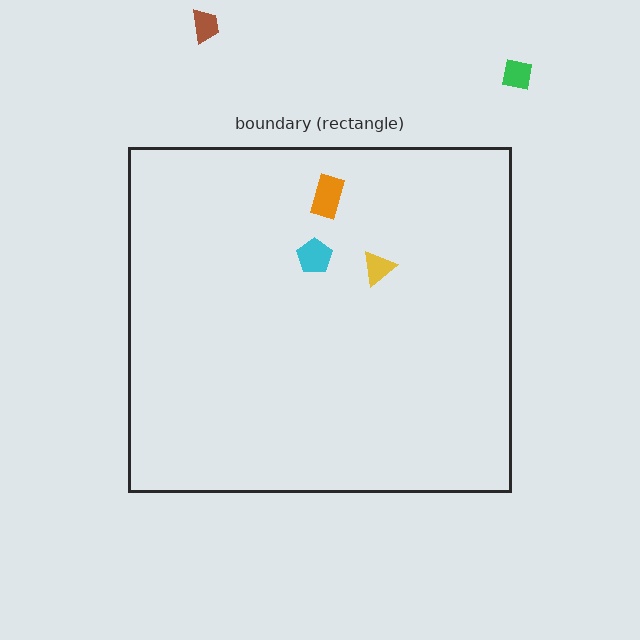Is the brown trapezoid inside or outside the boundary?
Outside.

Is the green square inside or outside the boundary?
Outside.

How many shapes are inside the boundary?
3 inside, 2 outside.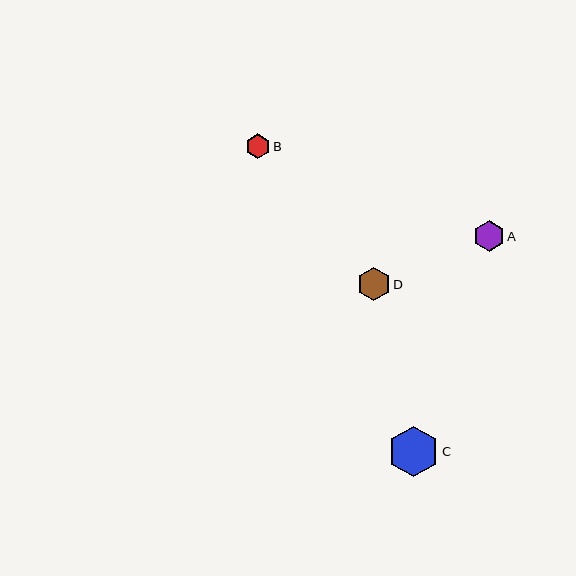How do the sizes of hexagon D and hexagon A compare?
Hexagon D and hexagon A are approximately the same size.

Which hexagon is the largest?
Hexagon C is the largest with a size of approximately 51 pixels.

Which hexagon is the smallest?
Hexagon B is the smallest with a size of approximately 25 pixels.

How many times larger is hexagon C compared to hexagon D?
Hexagon C is approximately 1.5 times the size of hexagon D.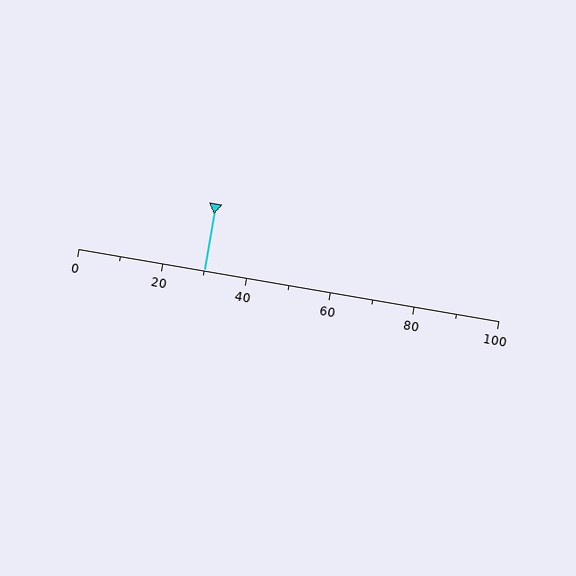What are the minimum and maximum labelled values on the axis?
The axis runs from 0 to 100.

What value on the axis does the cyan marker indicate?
The marker indicates approximately 30.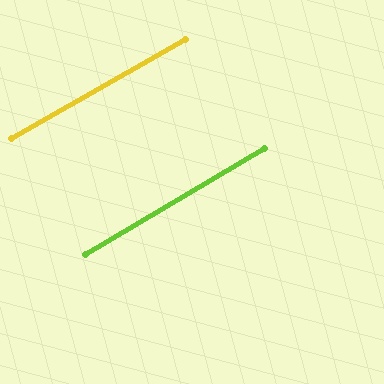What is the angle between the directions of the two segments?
Approximately 1 degree.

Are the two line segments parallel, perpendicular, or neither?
Parallel — their directions differ by only 0.9°.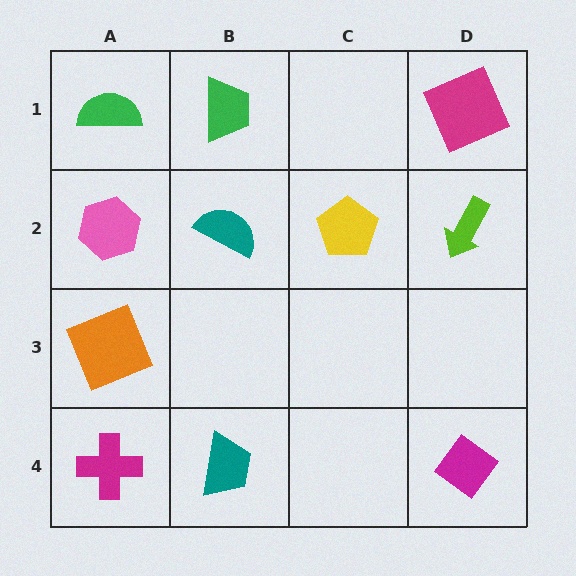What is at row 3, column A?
An orange square.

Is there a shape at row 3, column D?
No, that cell is empty.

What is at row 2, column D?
A lime arrow.